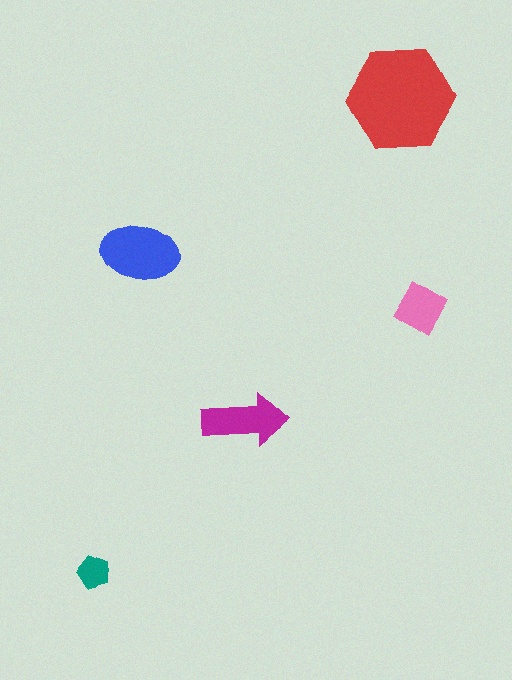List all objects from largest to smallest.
The red hexagon, the blue ellipse, the magenta arrow, the pink diamond, the teal pentagon.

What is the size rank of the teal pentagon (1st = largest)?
5th.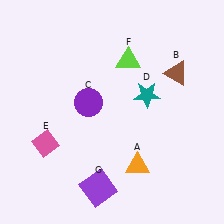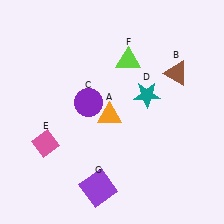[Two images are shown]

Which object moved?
The orange triangle (A) moved up.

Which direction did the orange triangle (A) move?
The orange triangle (A) moved up.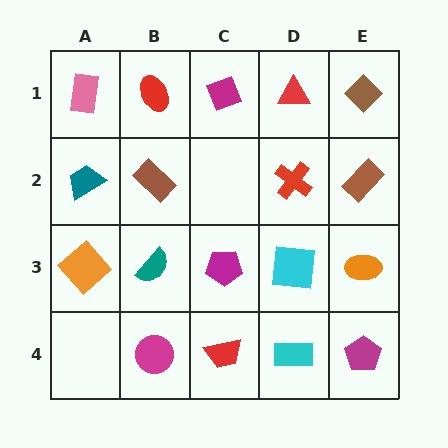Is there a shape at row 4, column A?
No, that cell is empty.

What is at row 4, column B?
A magenta circle.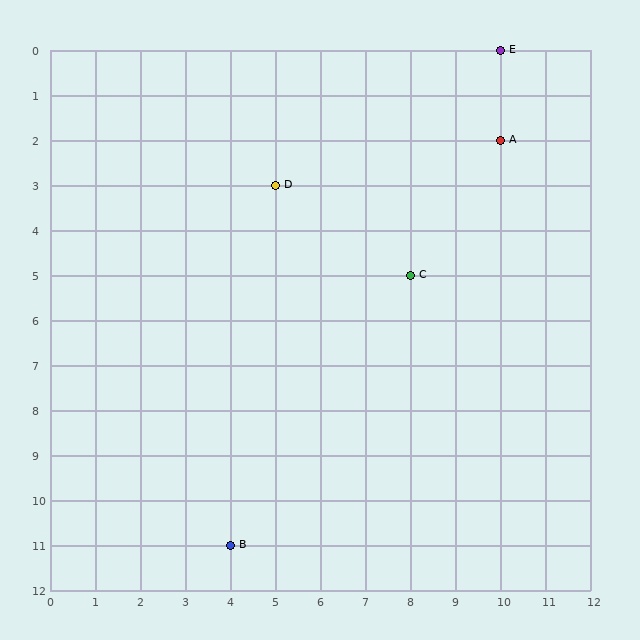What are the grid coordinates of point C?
Point C is at grid coordinates (8, 5).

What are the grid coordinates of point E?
Point E is at grid coordinates (10, 0).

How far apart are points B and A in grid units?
Points B and A are 6 columns and 9 rows apart (about 10.8 grid units diagonally).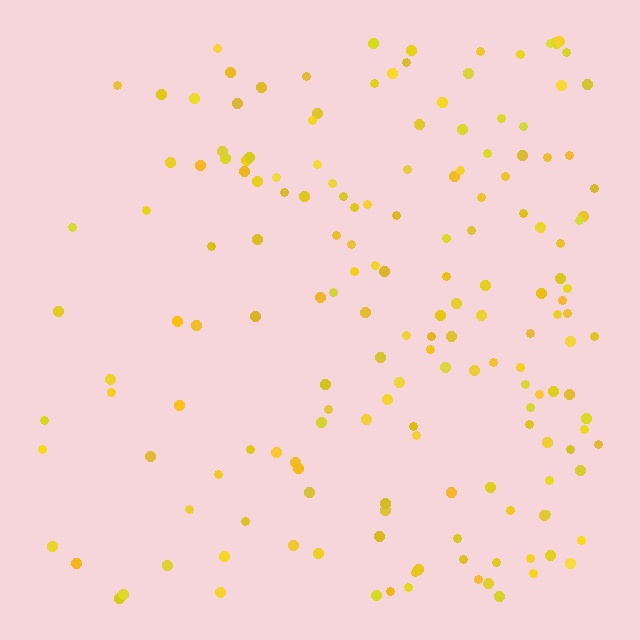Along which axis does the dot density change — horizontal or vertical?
Horizontal.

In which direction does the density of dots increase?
From left to right, with the right side densest.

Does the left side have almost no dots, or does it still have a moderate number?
Still a moderate number, just noticeably fewer than the right.